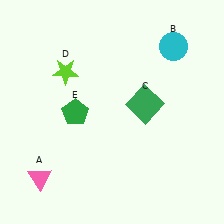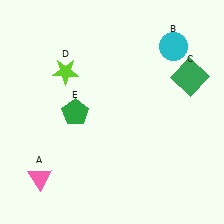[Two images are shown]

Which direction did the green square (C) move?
The green square (C) moved right.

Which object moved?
The green square (C) moved right.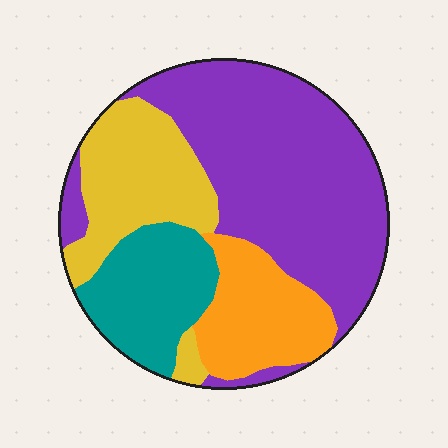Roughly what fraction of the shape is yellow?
Yellow takes up about one fifth (1/5) of the shape.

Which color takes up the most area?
Purple, at roughly 50%.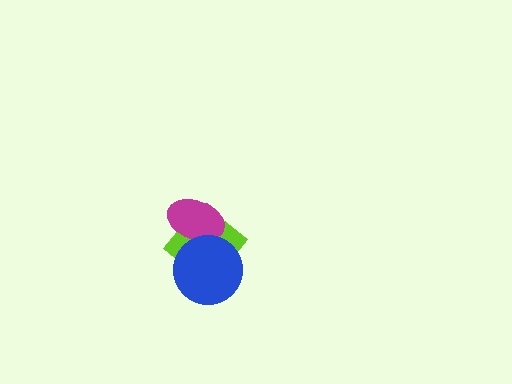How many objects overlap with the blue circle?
2 objects overlap with the blue circle.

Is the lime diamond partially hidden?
Yes, it is partially covered by another shape.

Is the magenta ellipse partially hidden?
Yes, it is partially covered by another shape.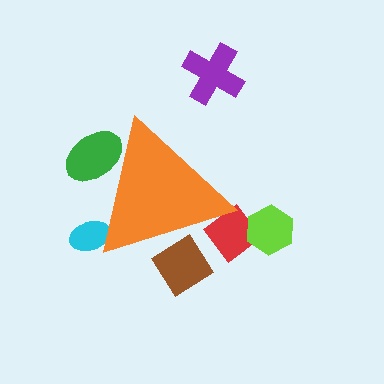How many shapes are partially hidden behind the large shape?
4 shapes are partially hidden.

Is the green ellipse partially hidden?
Yes, the green ellipse is partially hidden behind the orange triangle.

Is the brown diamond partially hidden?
Yes, the brown diamond is partially hidden behind the orange triangle.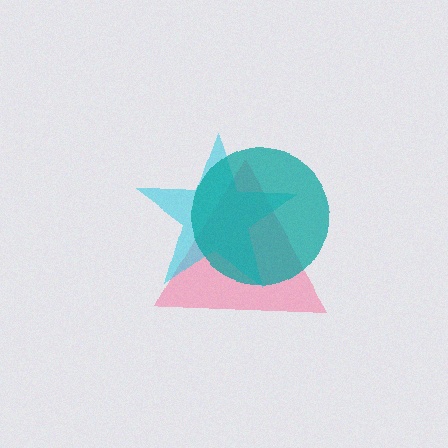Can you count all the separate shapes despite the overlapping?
Yes, there are 3 separate shapes.